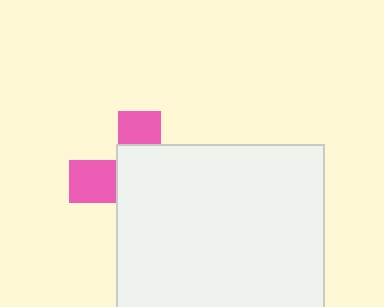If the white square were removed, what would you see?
You would see the complete pink cross.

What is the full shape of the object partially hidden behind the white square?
The partially hidden object is a pink cross.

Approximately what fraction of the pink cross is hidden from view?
Roughly 67% of the pink cross is hidden behind the white square.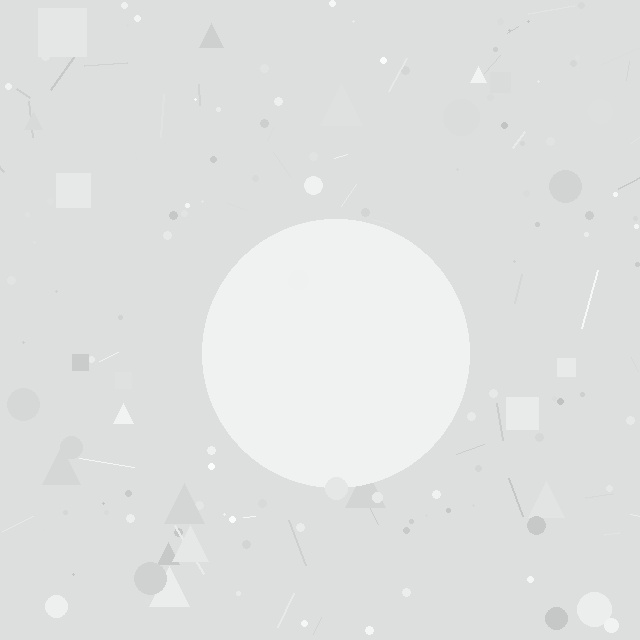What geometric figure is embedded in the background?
A circle is embedded in the background.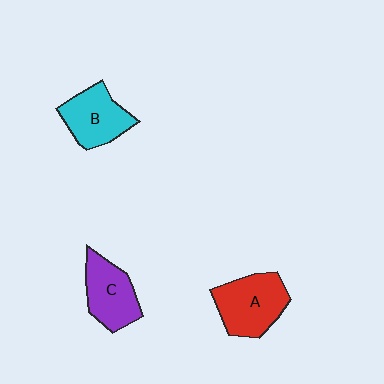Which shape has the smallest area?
Shape C (purple).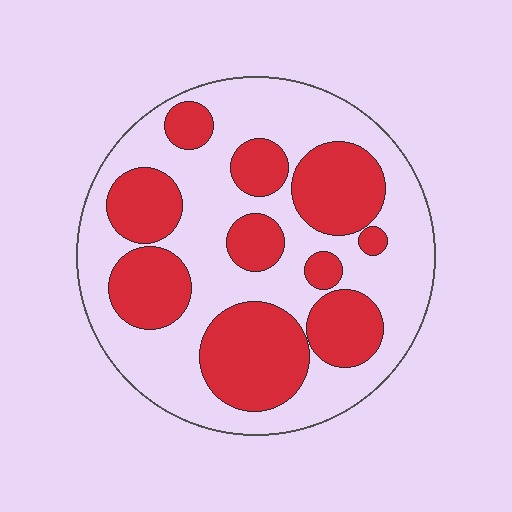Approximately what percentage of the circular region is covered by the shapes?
Approximately 40%.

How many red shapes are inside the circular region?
10.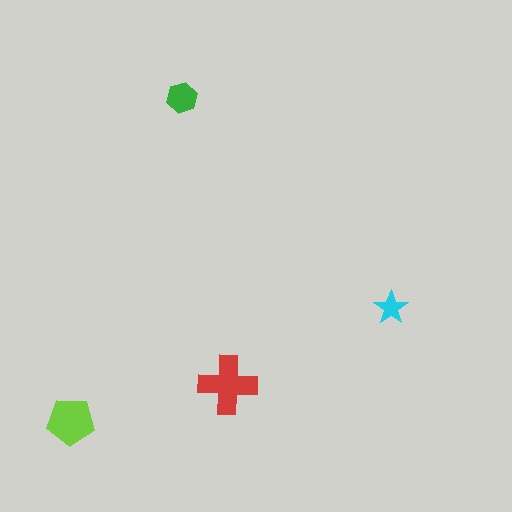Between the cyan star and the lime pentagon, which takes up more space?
The lime pentagon.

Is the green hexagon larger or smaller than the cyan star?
Larger.